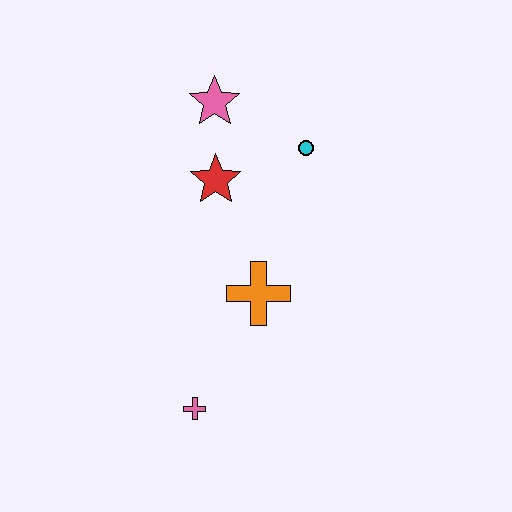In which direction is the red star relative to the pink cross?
The red star is above the pink cross.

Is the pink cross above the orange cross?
No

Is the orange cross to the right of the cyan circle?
No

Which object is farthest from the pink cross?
The pink star is farthest from the pink cross.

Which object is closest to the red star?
The pink star is closest to the red star.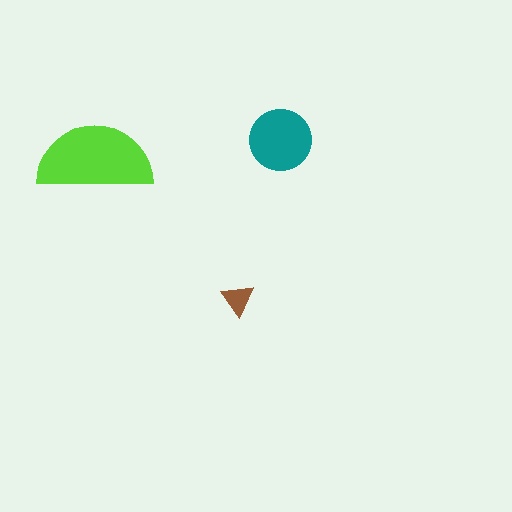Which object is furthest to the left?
The lime semicircle is leftmost.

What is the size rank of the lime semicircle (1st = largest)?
1st.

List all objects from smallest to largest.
The brown triangle, the teal circle, the lime semicircle.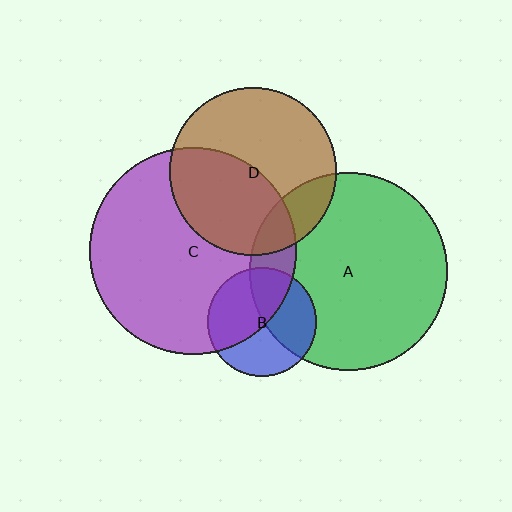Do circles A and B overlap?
Yes.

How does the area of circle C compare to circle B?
Approximately 3.6 times.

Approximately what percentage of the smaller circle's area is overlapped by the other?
Approximately 45%.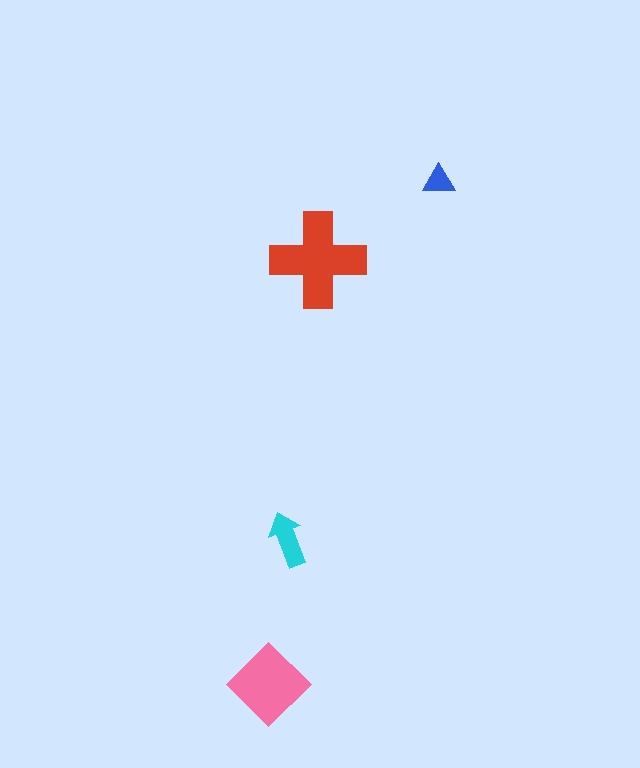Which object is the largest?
The red cross.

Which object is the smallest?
The blue triangle.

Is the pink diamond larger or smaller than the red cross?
Smaller.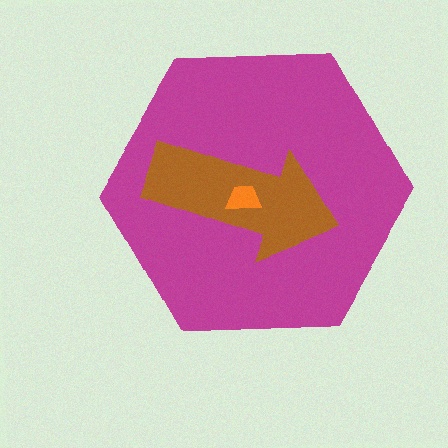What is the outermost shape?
The magenta hexagon.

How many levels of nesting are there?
3.